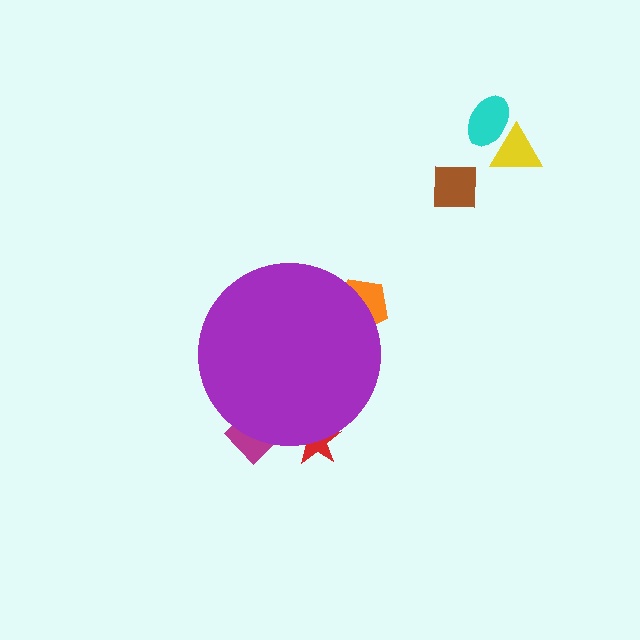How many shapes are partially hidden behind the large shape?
3 shapes are partially hidden.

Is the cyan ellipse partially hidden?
No, the cyan ellipse is fully visible.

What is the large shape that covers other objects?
A purple circle.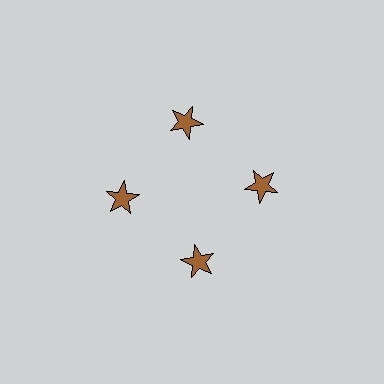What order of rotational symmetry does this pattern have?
This pattern has 4-fold rotational symmetry.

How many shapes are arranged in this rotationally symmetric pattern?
There are 4 shapes, arranged in 4 groups of 1.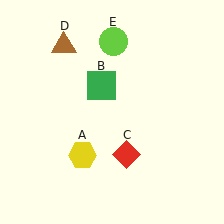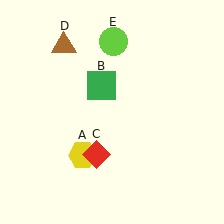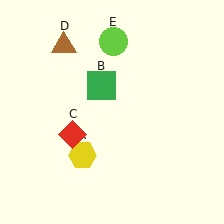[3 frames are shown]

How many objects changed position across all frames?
1 object changed position: red diamond (object C).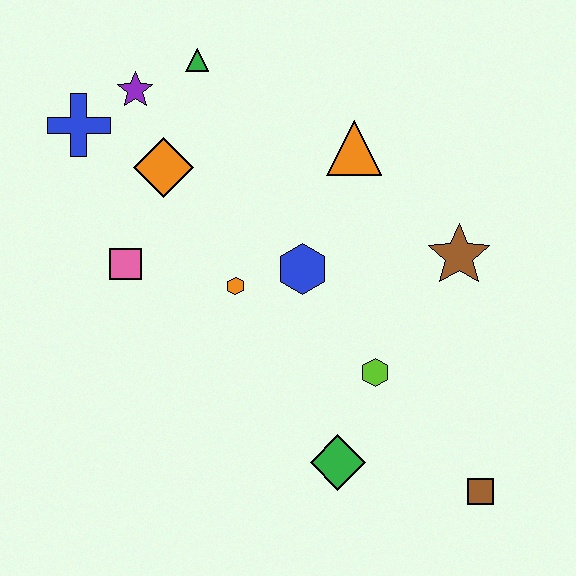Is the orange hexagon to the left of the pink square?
No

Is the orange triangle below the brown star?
No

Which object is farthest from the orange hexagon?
The brown square is farthest from the orange hexagon.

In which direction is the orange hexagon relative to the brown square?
The orange hexagon is to the left of the brown square.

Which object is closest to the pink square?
The orange diamond is closest to the pink square.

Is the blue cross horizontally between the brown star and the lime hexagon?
No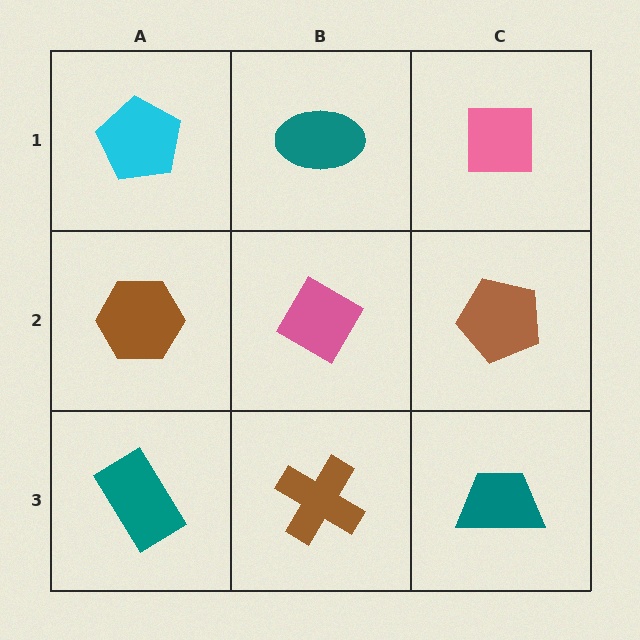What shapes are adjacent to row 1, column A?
A brown hexagon (row 2, column A), a teal ellipse (row 1, column B).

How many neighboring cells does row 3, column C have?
2.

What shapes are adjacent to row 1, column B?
A pink diamond (row 2, column B), a cyan pentagon (row 1, column A), a pink square (row 1, column C).